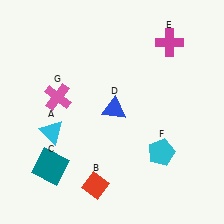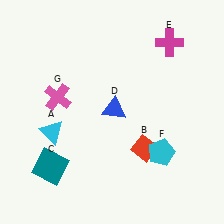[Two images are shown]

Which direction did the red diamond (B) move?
The red diamond (B) moved right.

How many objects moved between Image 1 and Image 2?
1 object moved between the two images.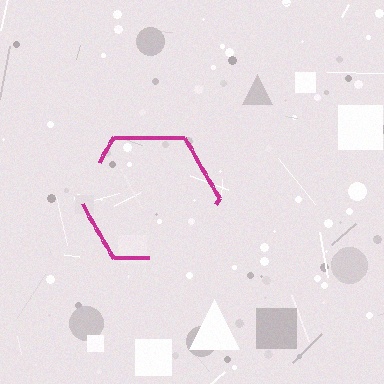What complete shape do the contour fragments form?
The contour fragments form a hexagon.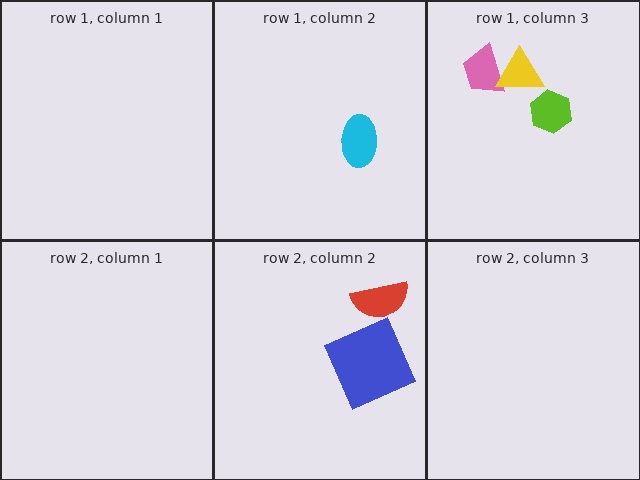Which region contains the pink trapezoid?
The row 1, column 3 region.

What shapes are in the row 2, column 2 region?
The red semicircle, the blue square.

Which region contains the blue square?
The row 2, column 2 region.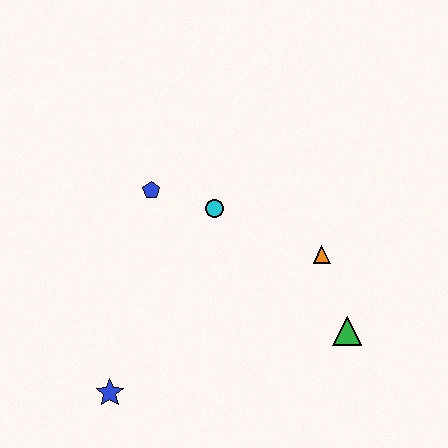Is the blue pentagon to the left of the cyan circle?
Yes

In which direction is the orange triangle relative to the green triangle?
The orange triangle is above the green triangle.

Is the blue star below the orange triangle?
Yes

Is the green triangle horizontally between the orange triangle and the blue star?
No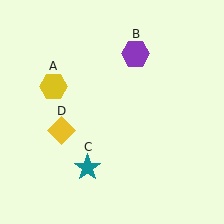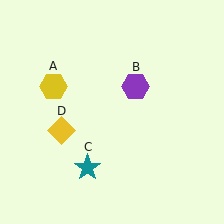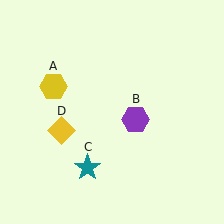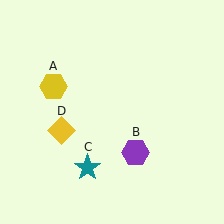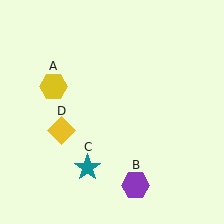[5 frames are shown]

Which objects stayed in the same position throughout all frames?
Yellow hexagon (object A) and teal star (object C) and yellow diamond (object D) remained stationary.